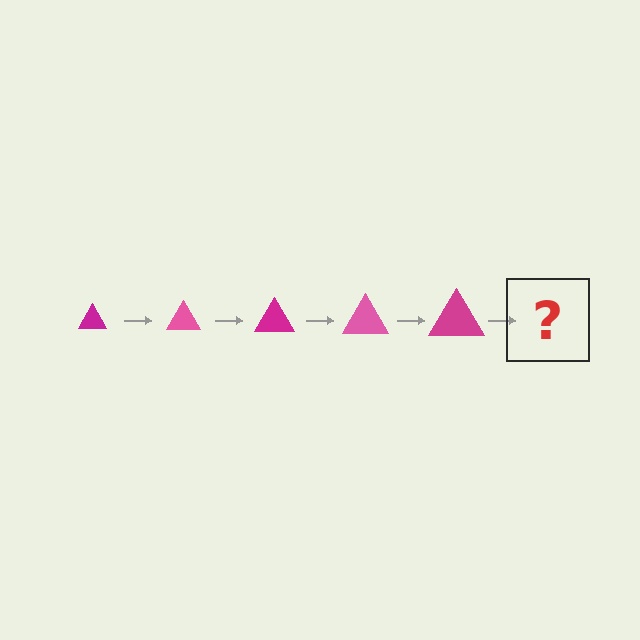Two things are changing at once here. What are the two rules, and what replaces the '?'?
The two rules are that the triangle grows larger each step and the color cycles through magenta and pink. The '?' should be a pink triangle, larger than the previous one.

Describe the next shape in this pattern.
It should be a pink triangle, larger than the previous one.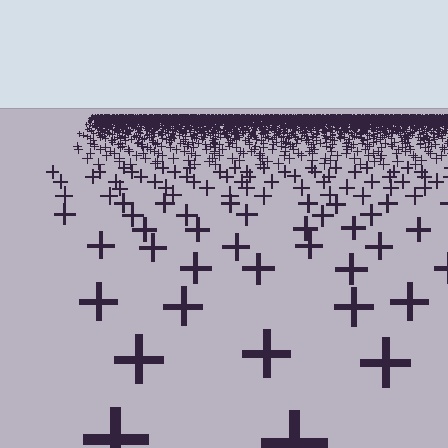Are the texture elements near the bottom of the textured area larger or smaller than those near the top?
Larger. Near the bottom, elements are closer to the viewer and appear at a bigger on-screen size.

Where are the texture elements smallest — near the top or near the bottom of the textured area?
Near the top.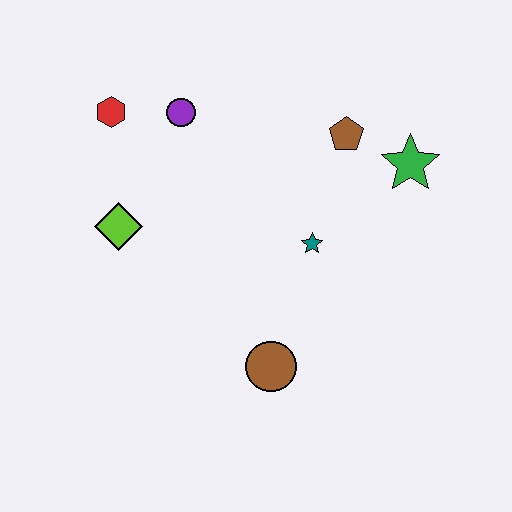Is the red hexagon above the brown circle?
Yes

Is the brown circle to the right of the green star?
No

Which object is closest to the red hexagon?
The purple circle is closest to the red hexagon.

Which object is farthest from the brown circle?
The red hexagon is farthest from the brown circle.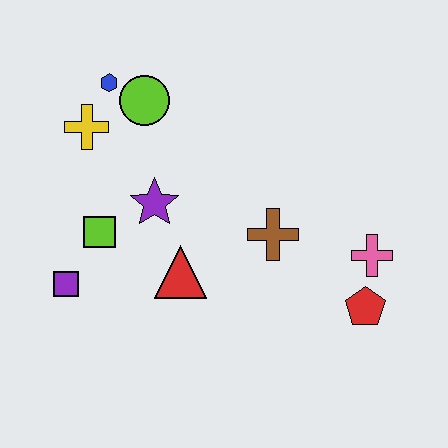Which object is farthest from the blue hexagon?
The red pentagon is farthest from the blue hexagon.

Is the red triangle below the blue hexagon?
Yes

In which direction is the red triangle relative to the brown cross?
The red triangle is to the left of the brown cross.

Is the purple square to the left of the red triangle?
Yes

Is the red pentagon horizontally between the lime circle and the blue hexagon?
No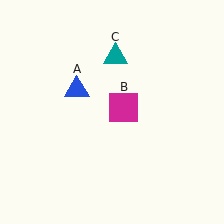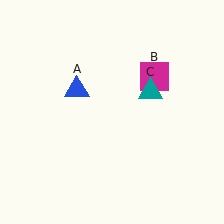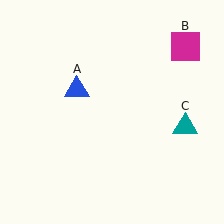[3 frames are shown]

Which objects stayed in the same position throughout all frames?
Blue triangle (object A) remained stationary.